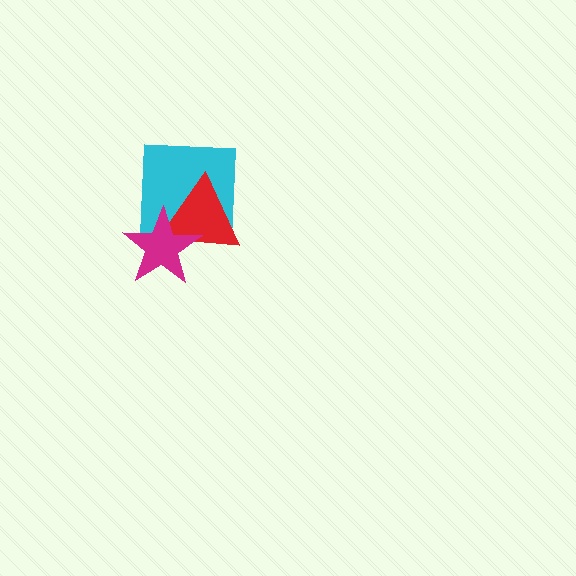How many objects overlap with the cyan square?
2 objects overlap with the cyan square.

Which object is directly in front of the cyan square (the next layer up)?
The red triangle is directly in front of the cyan square.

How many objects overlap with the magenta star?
2 objects overlap with the magenta star.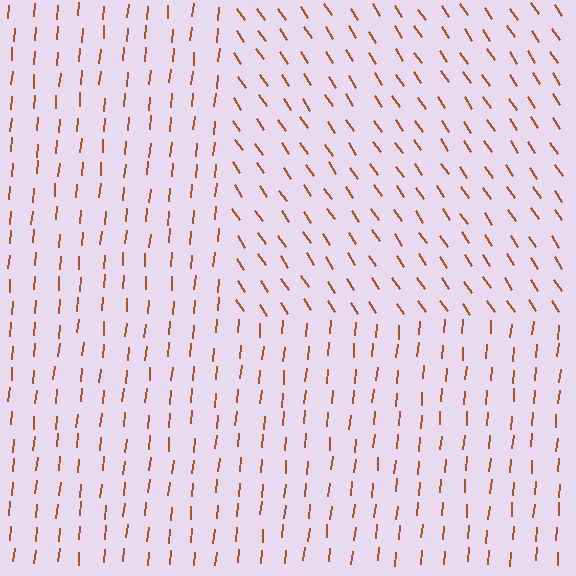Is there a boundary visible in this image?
Yes, there is a texture boundary formed by a change in line orientation.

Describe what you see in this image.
The image is filled with small brown line segments. A rectangle region in the image has lines oriented differently from the surrounding lines, creating a visible texture boundary.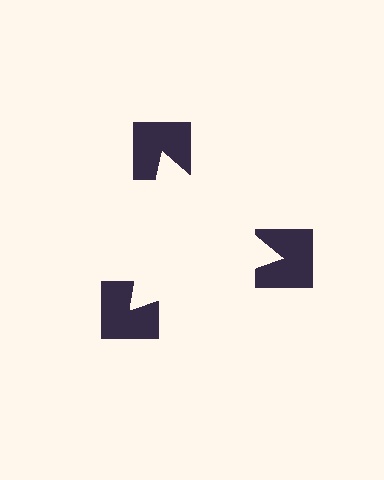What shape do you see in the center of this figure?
An illusory triangle — its edges are inferred from the aligned wedge cuts in the notched squares, not physically drawn.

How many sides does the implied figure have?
3 sides.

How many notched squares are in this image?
There are 3 — one at each vertex of the illusory triangle.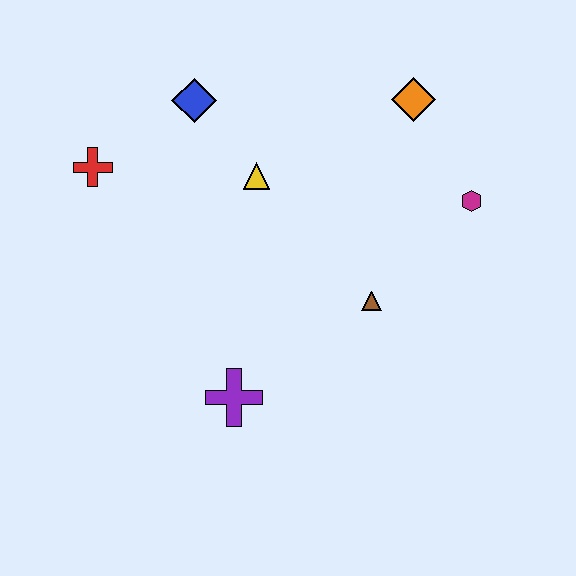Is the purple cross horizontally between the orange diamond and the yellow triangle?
No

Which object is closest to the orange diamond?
The magenta hexagon is closest to the orange diamond.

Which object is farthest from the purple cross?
The orange diamond is farthest from the purple cross.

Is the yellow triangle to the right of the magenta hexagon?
No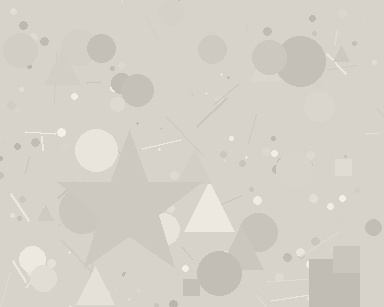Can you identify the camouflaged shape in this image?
The camouflaged shape is a star.